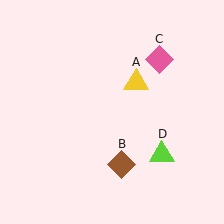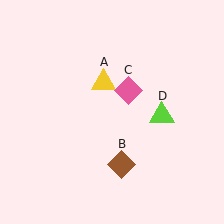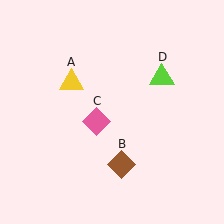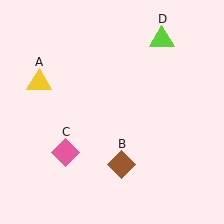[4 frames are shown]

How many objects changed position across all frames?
3 objects changed position: yellow triangle (object A), pink diamond (object C), lime triangle (object D).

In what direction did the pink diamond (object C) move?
The pink diamond (object C) moved down and to the left.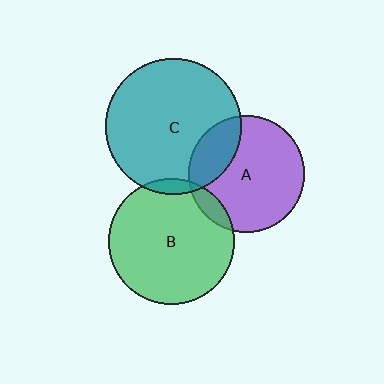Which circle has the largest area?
Circle C (teal).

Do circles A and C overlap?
Yes.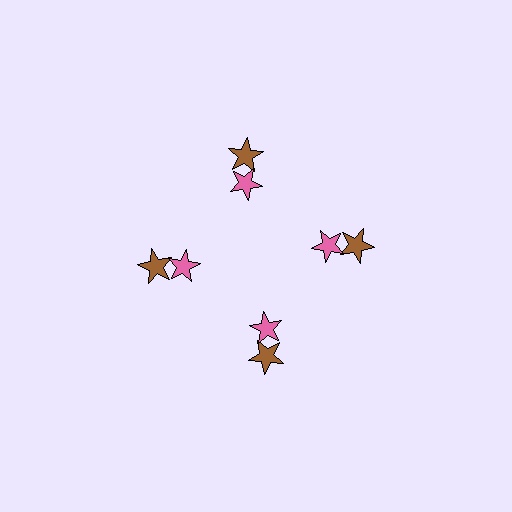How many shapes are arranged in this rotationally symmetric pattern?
There are 8 shapes, arranged in 4 groups of 2.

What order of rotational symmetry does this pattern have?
This pattern has 4-fold rotational symmetry.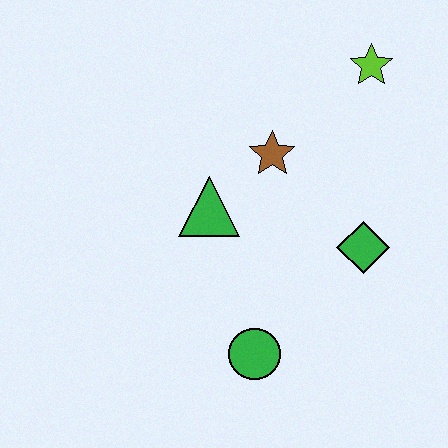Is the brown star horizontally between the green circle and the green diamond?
Yes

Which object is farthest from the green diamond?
The lime star is farthest from the green diamond.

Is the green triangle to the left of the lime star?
Yes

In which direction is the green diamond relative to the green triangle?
The green diamond is to the right of the green triangle.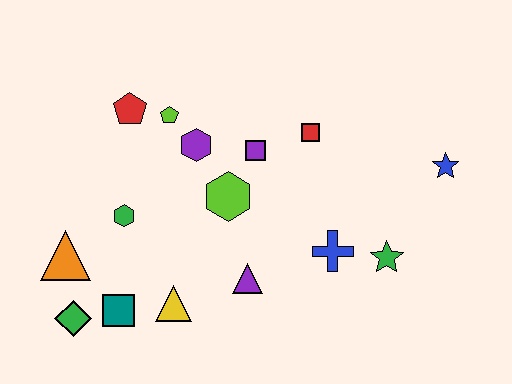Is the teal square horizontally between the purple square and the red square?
No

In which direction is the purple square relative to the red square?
The purple square is to the left of the red square.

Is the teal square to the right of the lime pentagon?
No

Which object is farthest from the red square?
The green diamond is farthest from the red square.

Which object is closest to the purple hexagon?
The lime pentagon is closest to the purple hexagon.